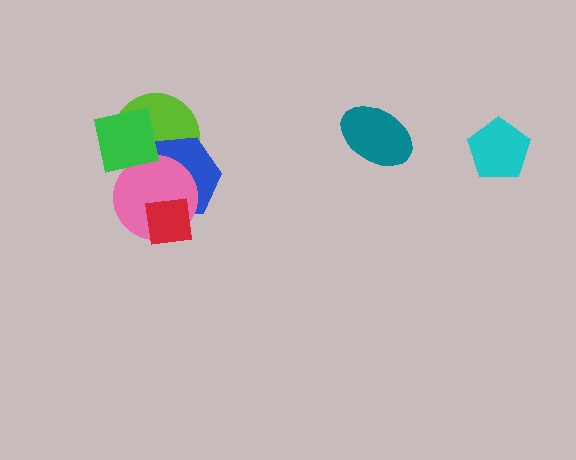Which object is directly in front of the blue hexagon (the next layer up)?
The pink circle is directly in front of the blue hexagon.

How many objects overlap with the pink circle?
4 objects overlap with the pink circle.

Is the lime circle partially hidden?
Yes, it is partially covered by another shape.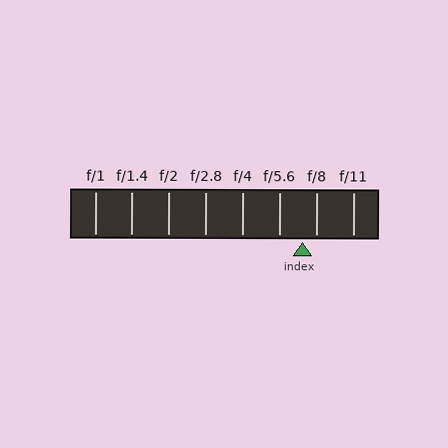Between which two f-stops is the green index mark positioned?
The index mark is between f/5.6 and f/8.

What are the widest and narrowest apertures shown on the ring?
The widest aperture shown is f/1 and the narrowest is f/11.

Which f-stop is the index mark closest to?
The index mark is closest to f/8.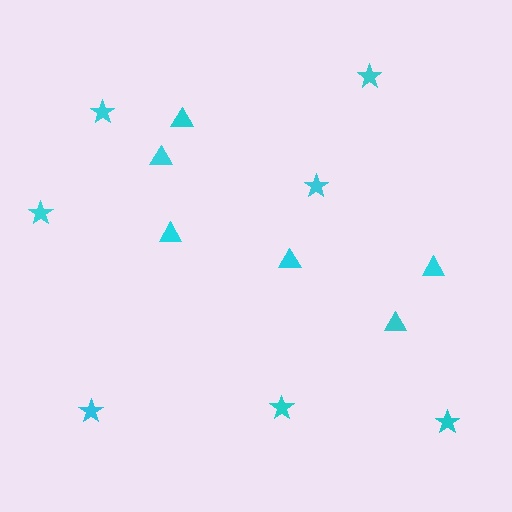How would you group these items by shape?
There are 2 groups: one group of triangles (6) and one group of stars (7).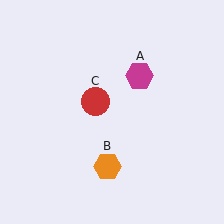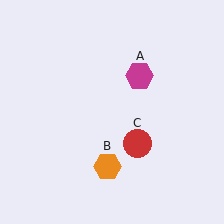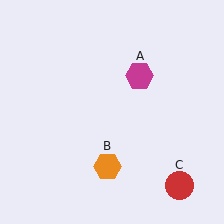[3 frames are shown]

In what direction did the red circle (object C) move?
The red circle (object C) moved down and to the right.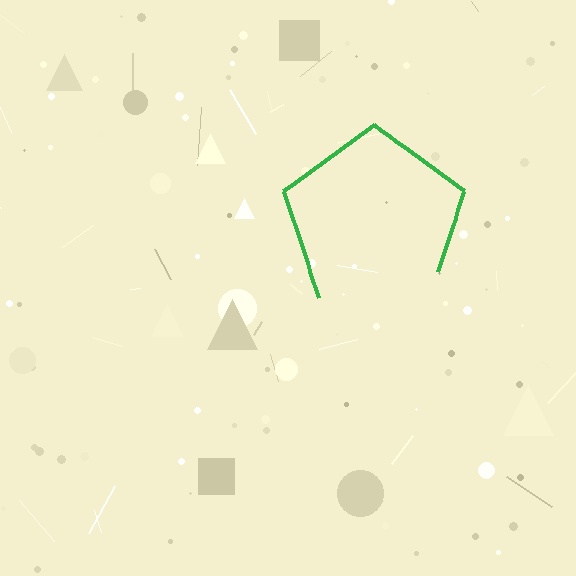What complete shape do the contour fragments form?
The contour fragments form a pentagon.